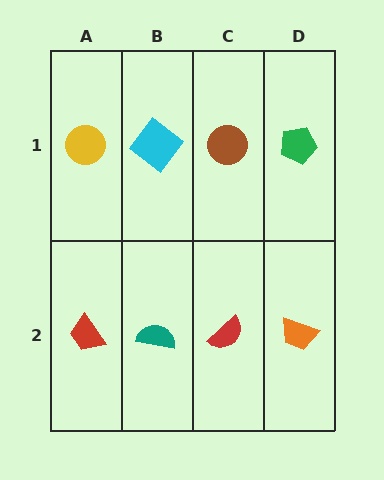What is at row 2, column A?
A red trapezoid.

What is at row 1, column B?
A cyan diamond.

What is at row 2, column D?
An orange trapezoid.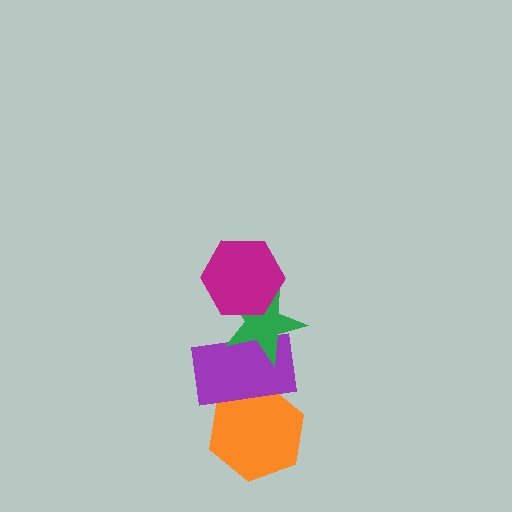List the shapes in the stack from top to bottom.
From top to bottom: the magenta hexagon, the green star, the purple rectangle, the orange hexagon.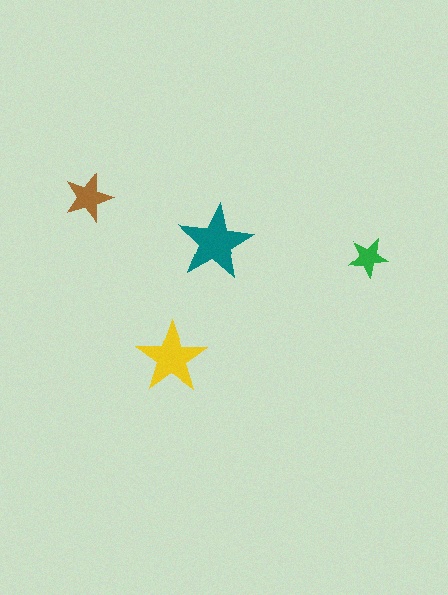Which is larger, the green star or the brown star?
The brown one.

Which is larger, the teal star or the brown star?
The teal one.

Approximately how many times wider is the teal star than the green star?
About 2 times wider.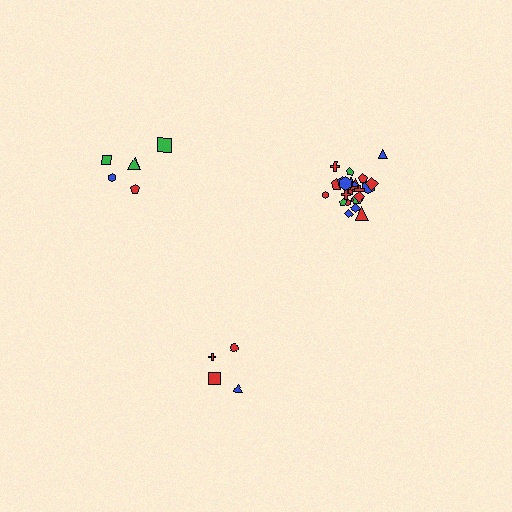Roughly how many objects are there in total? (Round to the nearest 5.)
Roughly 35 objects in total.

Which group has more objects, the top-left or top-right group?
The top-right group.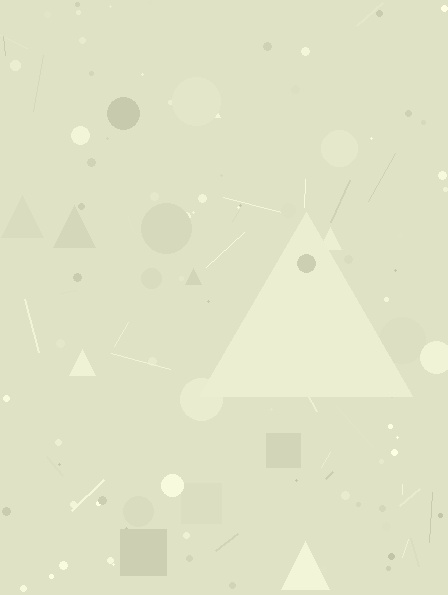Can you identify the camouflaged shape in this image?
The camouflaged shape is a triangle.